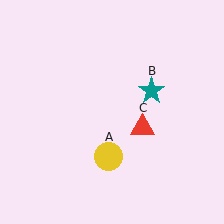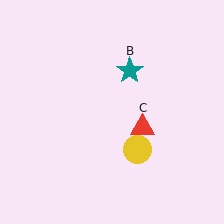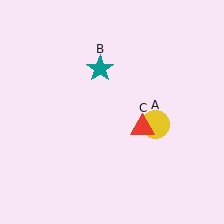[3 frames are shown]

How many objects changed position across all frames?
2 objects changed position: yellow circle (object A), teal star (object B).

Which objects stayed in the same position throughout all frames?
Red triangle (object C) remained stationary.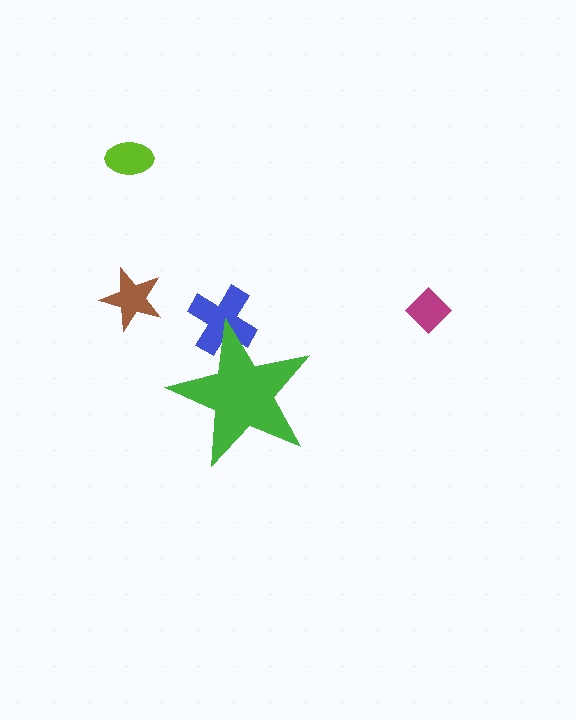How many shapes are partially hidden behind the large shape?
1 shape is partially hidden.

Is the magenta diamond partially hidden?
No, the magenta diamond is fully visible.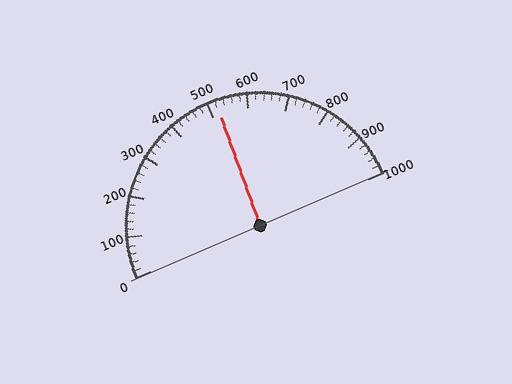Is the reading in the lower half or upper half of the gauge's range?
The reading is in the upper half of the range (0 to 1000).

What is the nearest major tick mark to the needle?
The nearest major tick mark is 500.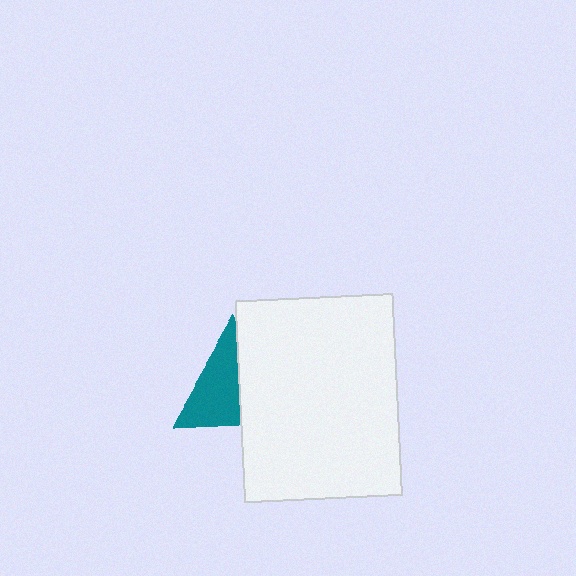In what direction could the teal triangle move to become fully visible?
The teal triangle could move left. That would shift it out from behind the white rectangle entirely.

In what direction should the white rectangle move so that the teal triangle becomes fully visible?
The white rectangle should move right. That is the shortest direction to clear the overlap and leave the teal triangle fully visible.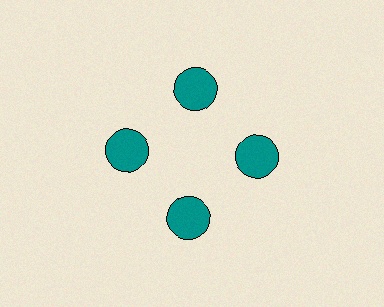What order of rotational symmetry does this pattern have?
This pattern has 4-fold rotational symmetry.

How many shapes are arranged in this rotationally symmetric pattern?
There are 4 shapes, arranged in 4 groups of 1.